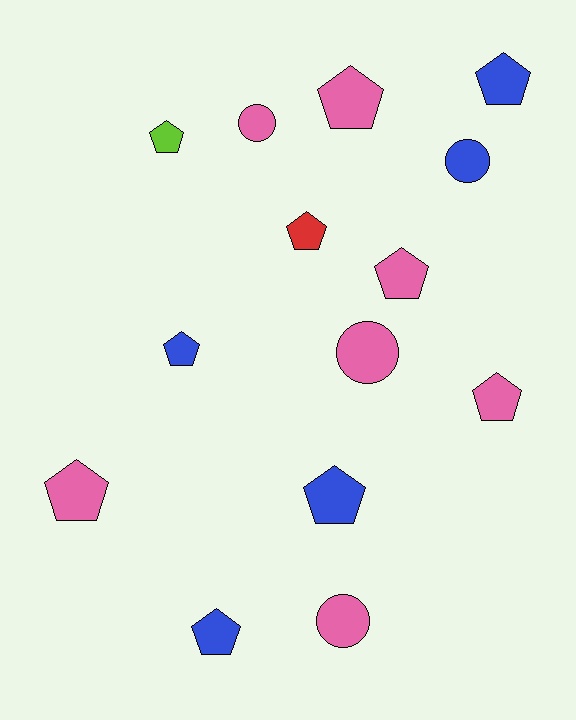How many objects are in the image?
There are 14 objects.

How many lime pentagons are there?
There is 1 lime pentagon.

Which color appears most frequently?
Pink, with 7 objects.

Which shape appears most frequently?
Pentagon, with 10 objects.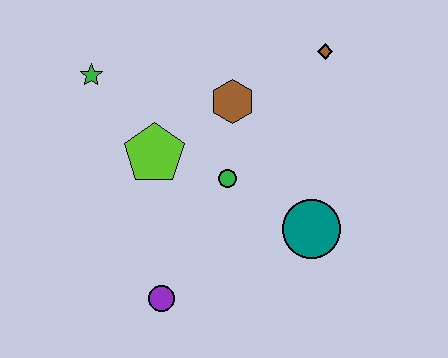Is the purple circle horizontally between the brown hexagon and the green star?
Yes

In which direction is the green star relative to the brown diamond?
The green star is to the left of the brown diamond.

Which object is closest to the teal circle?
The green circle is closest to the teal circle.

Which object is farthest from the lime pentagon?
The brown diamond is farthest from the lime pentagon.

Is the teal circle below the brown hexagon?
Yes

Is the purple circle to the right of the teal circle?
No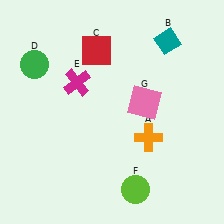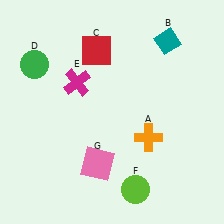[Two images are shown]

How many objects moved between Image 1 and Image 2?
1 object moved between the two images.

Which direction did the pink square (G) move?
The pink square (G) moved down.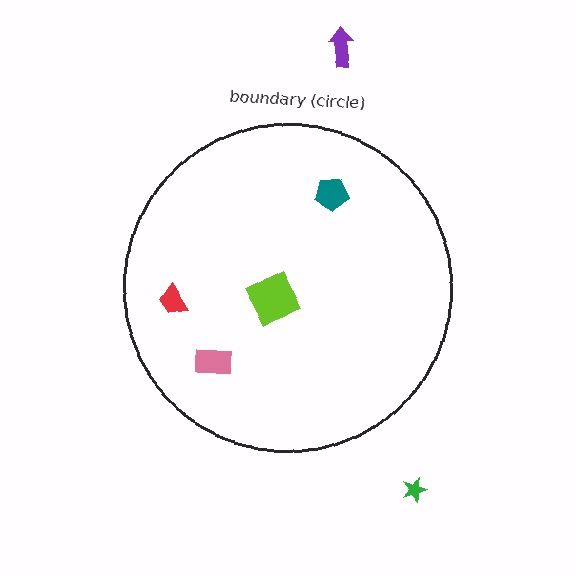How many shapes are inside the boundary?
4 inside, 2 outside.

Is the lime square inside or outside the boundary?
Inside.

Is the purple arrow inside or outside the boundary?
Outside.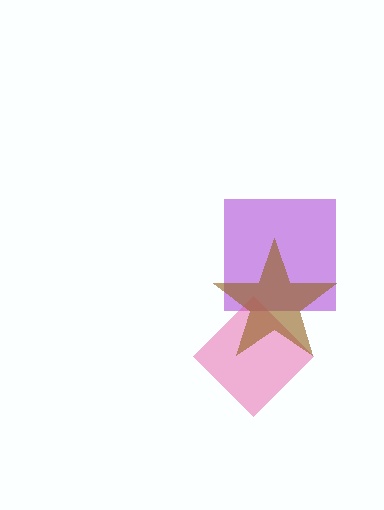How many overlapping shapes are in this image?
There are 3 overlapping shapes in the image.